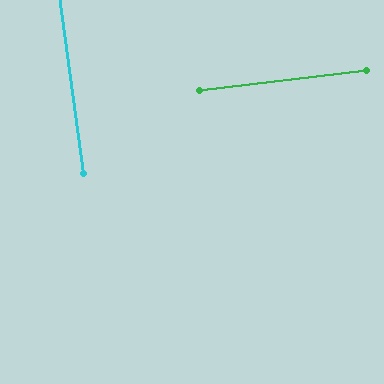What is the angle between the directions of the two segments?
Approximately 90 degrees.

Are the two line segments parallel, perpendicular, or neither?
Perpendicular — they meet at approximately 90°.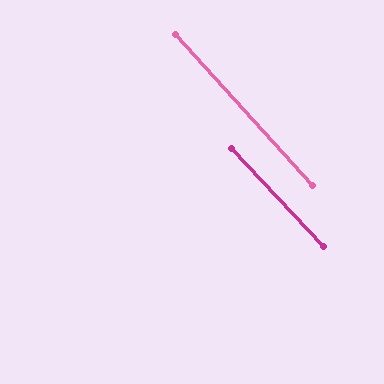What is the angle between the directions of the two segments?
Approximately 1 degree.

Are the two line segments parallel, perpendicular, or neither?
Parallel — their directions differ by only 1.2°.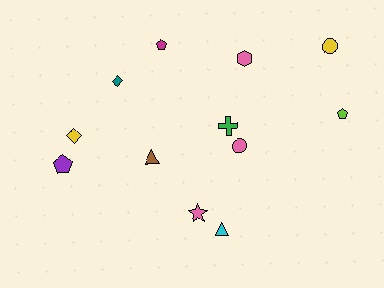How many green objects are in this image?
There is 1 green object.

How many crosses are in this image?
There is 1 cross.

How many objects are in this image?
There are 12 objects.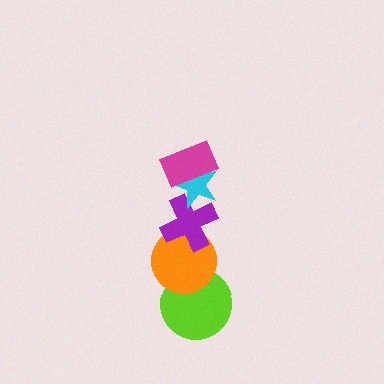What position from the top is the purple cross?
The purple cross is 3rd from the top.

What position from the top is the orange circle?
The orange circle is 4th from the top.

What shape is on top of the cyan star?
The magenta rectangle is on top of the cyan star.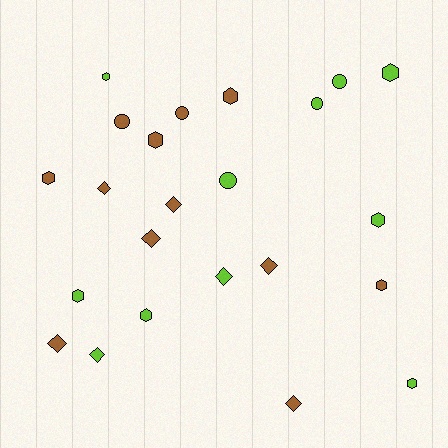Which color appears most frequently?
Brown, with 12 objects.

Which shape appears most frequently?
Hexagon, with 10 objects.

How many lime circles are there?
There are 3 lime circles.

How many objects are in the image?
There are 23 objects.